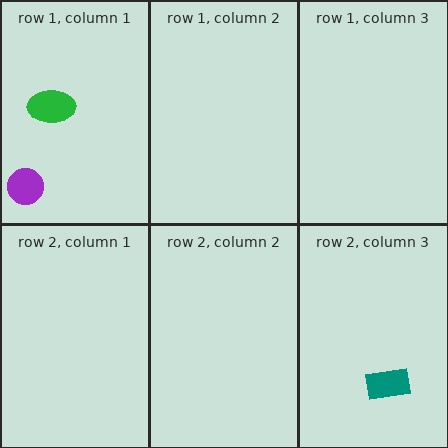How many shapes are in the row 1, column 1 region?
2.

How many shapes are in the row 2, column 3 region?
1.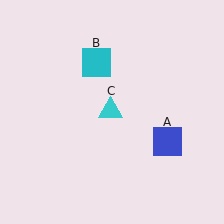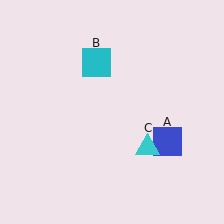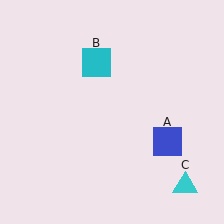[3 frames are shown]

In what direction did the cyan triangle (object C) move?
The cyan triangle (object C) moved down and to the right.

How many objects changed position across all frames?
1 object changed position: cyan triangle (object C).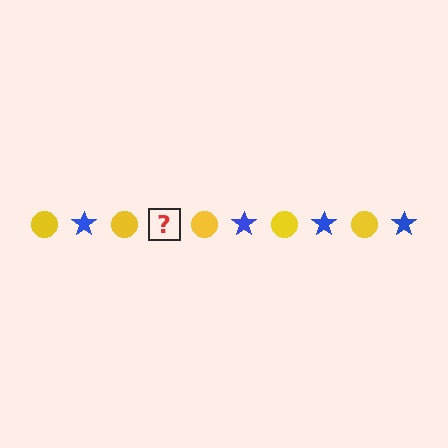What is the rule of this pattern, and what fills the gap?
The rule is that the pattern alternates between yellow circle and blue star. The gap should be filled with a blue star.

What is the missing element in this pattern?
The missing element is a blue star.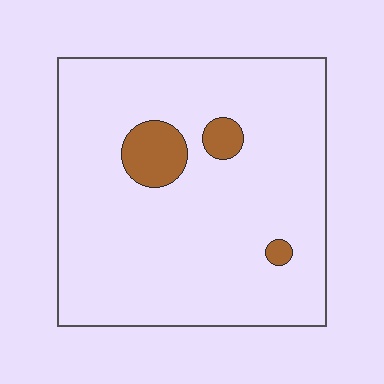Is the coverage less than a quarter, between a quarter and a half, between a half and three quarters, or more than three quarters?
Less than a quarter.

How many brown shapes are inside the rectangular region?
3.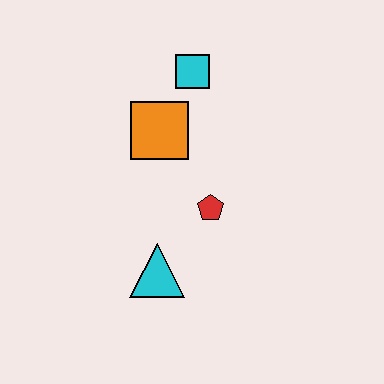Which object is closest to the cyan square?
The orange square is closest to the cyan square.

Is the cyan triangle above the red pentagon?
No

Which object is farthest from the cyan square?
The cyan triangle is farthest from the cyan square.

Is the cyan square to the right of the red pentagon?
No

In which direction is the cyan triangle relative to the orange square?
The cyan triangle is below the orange square.